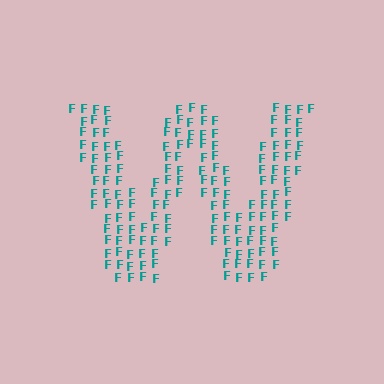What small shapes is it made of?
It is made of small letter F's.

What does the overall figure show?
The overall figure shows the letter W.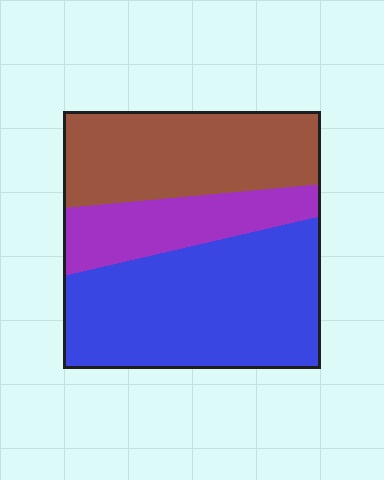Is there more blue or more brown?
Blue.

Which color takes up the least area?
Purple, at roughly 20%.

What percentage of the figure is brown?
Brown takes up between a sixth and a third of the figure.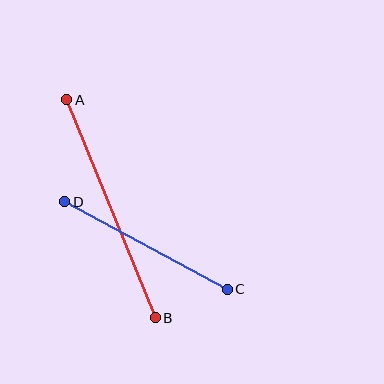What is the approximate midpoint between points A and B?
The midpoint is at approximately (111, 209) pixels.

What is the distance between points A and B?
The distance is approximately 235 pixels.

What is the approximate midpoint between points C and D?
The midpoint is at approximately (146, 246) pixels.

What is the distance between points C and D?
The distance is approximately 185 pixels.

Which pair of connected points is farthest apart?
Points A and B are farthest apart.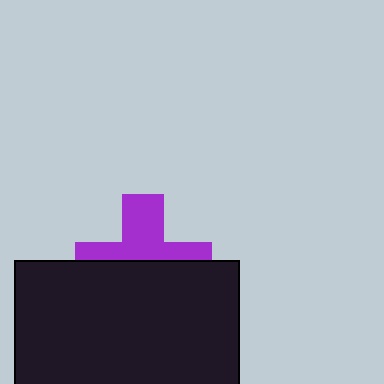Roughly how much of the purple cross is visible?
About half of it is visible (roughly 46%).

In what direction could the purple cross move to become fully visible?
The purple cross could move up. That would shift it out from behind the black rectangle entirely.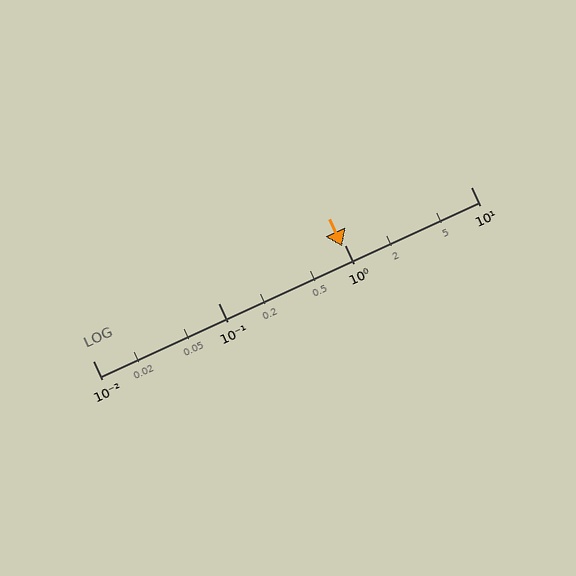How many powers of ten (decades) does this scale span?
The scale spans 3 decades, from 0.01 to 10.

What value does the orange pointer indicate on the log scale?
The pointer indicates approximately 0.95.